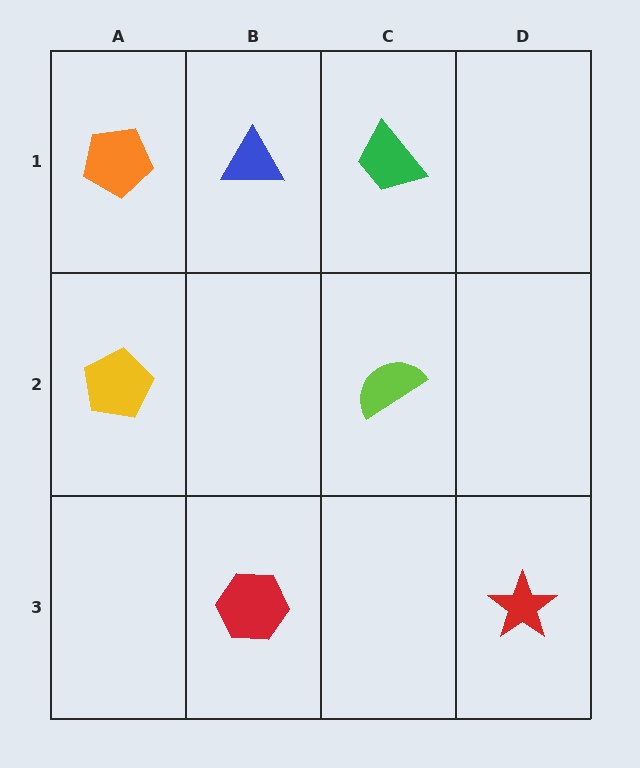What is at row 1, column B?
A blue triangle.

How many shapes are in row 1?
3 shapes.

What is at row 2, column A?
A yellow pentagon.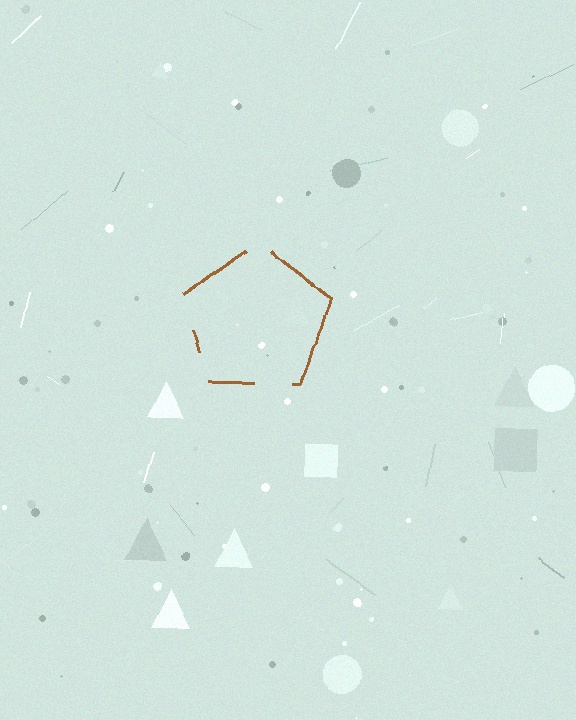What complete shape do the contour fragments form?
The contour fragments form a pentagon.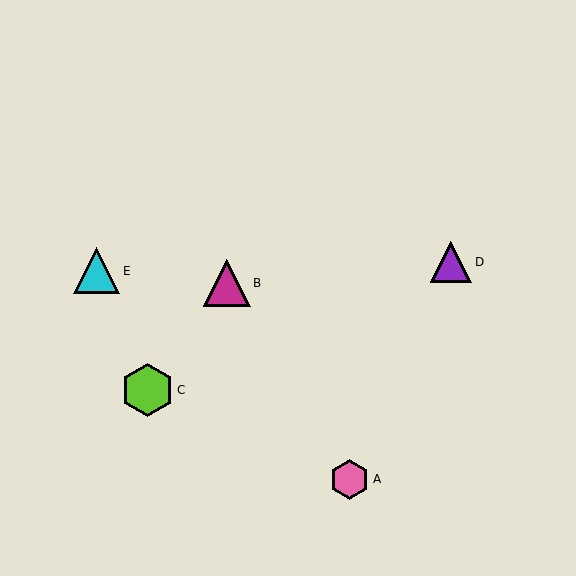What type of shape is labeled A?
Shape A is a pink hexagon.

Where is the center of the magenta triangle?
The center of the magenta triangle is at (227, 283).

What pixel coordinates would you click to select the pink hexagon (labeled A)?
Click at (350, 479) to select the pink hexagon A.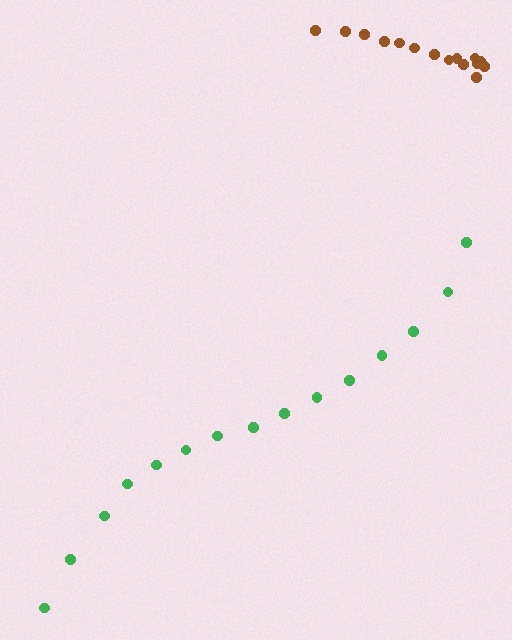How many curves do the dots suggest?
There are 2 distinct paths.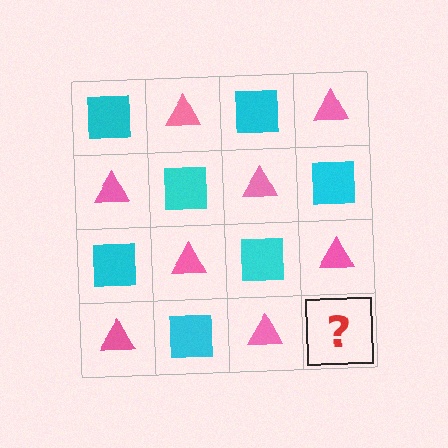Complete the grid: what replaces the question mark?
The question mark should be replaced with a cyan square.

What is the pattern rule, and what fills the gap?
The rule is that it alternates cyan square and pink triangle in a checkerboard pattern. The gap should be filled with a cyan square.